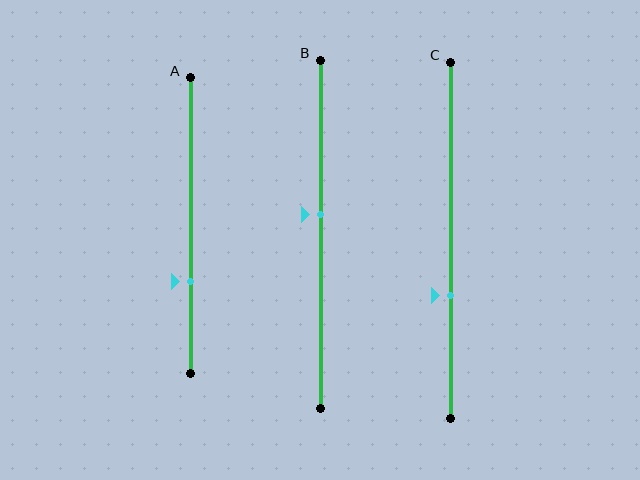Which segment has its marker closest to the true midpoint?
Segment B has its marker closest to the true midpoint.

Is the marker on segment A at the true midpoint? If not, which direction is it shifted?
No, the marker on segment A is shifted downward by about 19% of the segment length.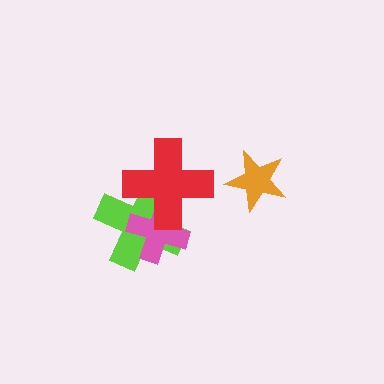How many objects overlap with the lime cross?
2 objects overlap with the lime cross.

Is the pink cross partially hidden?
Yes, it is partially covered by another shape.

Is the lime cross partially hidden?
Yes, it is partially covered by another shape.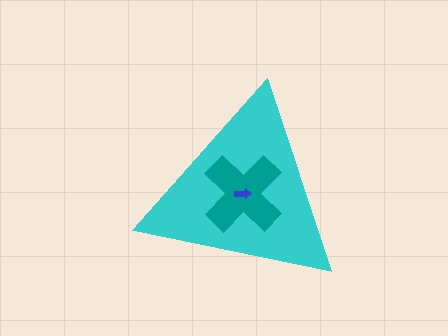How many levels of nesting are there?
3.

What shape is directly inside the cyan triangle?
The teal cross.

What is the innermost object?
The blue arrow.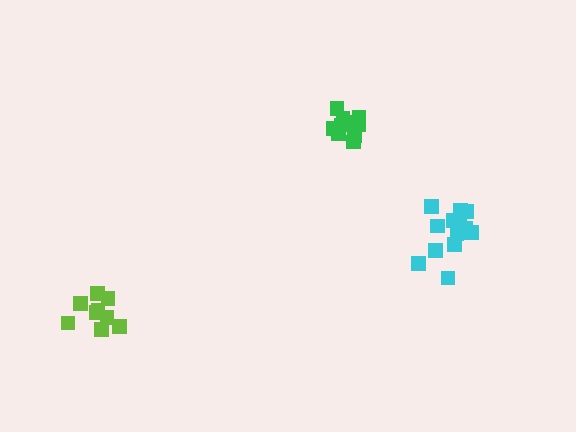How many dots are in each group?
Group 1: 10 dots, Group 2: 14 dots, Group 3: 9 dots (33 total).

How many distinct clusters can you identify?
There are 3 distinct clusters.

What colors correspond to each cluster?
The clusters are colored: green, cyan, lime.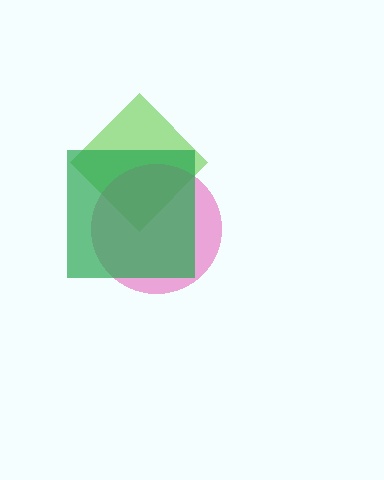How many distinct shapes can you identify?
There are 3 distinct shapes: a lime diamond, a pink circle, a green square.